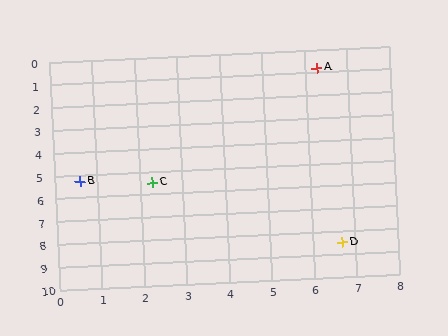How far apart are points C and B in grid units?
Points C and B are about 1.7 grid units apart.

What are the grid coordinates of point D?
Point D is at approximately (6.7, 8.5).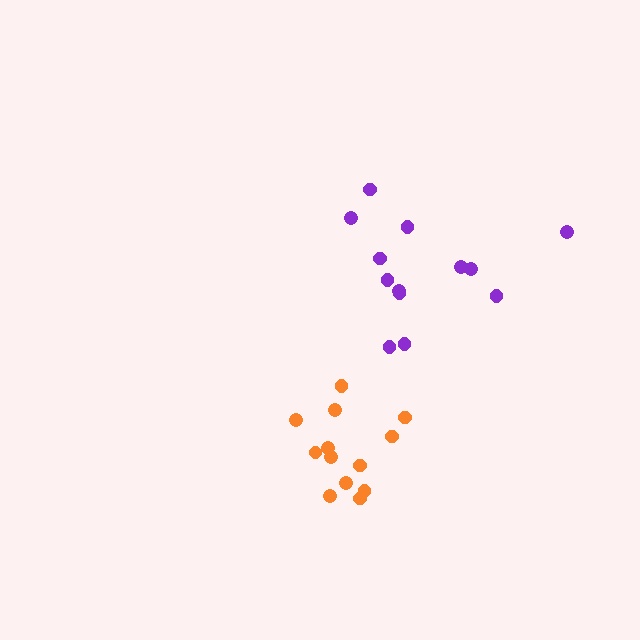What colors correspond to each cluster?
The clusters are colored: orange, purple.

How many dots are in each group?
Group 1: 13 dots, Group 2: 13 dots (26 total).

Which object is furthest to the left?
The orange cluster is leftmost.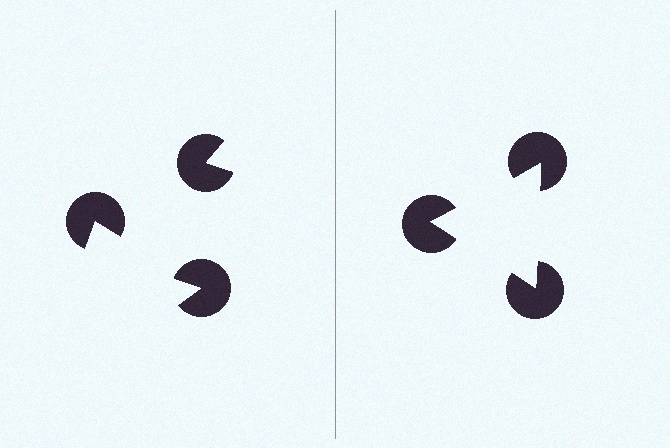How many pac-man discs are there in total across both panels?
6 — 3 on each side.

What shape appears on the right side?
An illusory triangle.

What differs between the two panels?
The pac-man discs are positioned identically on both sides; only the wedge orientations differ. On the right they align to a triangle; on the left they are misaligned.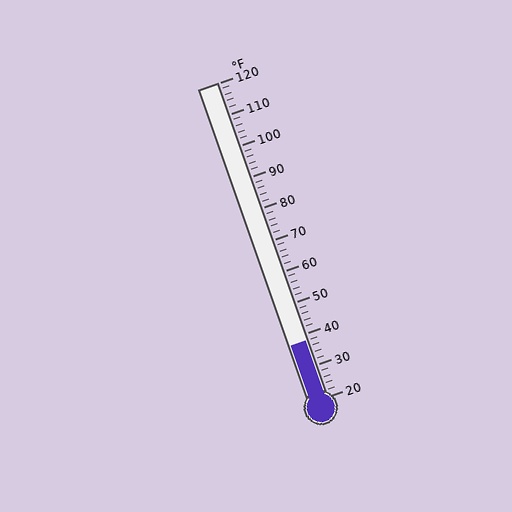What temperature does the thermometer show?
The thermometer shows approximately 38°F.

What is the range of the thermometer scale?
The thermometer scale ranges from 20°F to 120°F.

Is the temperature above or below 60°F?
The temperature is below 60°F.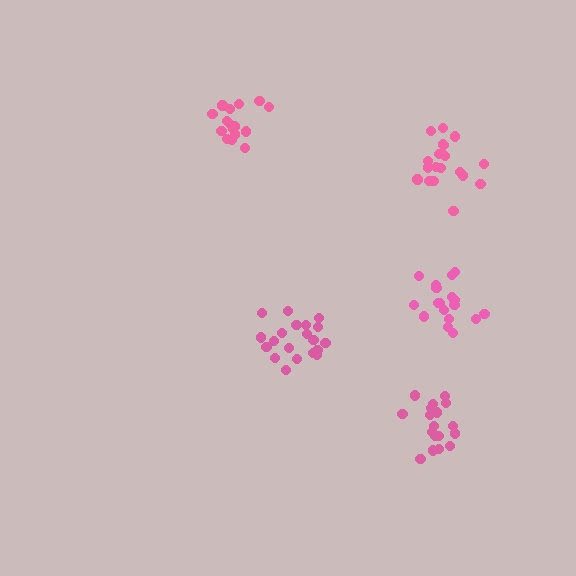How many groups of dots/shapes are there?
There are 5 groups.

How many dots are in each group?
Group 1: 20 dots, Group 2: 18 dots, Group 3: 18 dots, Group 4: 16 dots, Group 5: 20 dots (92 total).